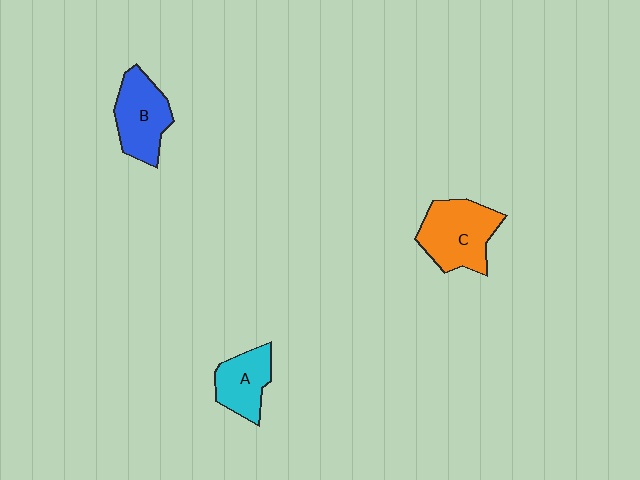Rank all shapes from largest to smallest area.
From largest to smallest: C (orange), B (blue), A (cyan).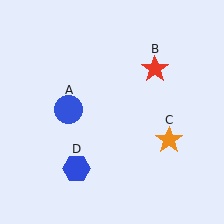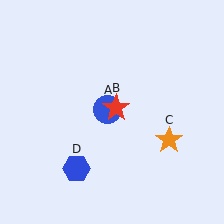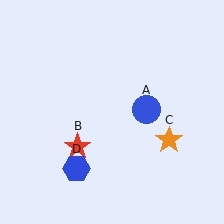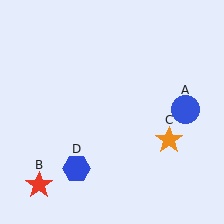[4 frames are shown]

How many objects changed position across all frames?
2 objects changed position: blue circle (object A), red star (object B).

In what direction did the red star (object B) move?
The red star (object B) moved down and to the left.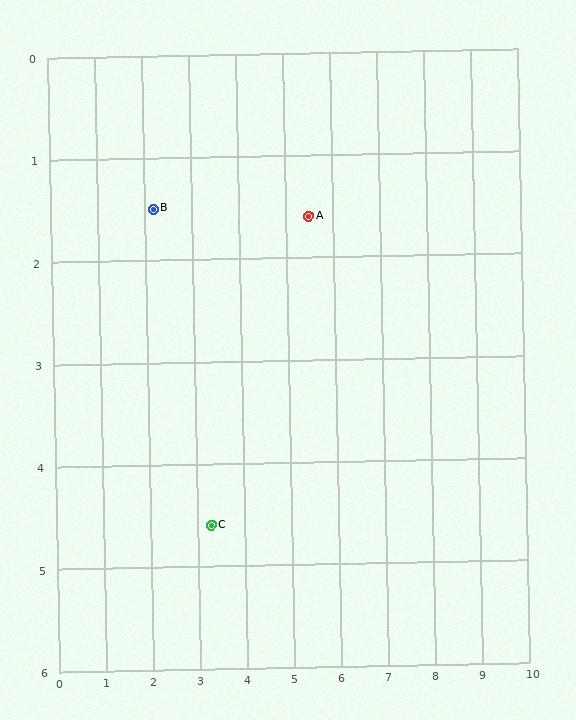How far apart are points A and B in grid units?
Points A and B are about 3.3 grid units apart.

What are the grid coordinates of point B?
Point B is at approximately (2.2, 1.5).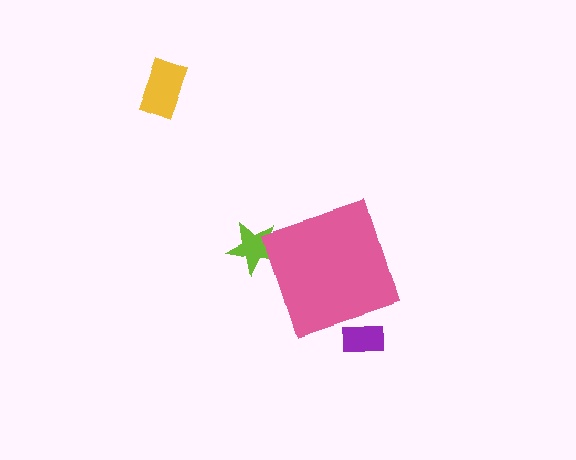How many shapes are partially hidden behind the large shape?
2 shapes are partially hidden.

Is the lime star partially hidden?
Yes, the lime star is partially hidden behind the pink diamond.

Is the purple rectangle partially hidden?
Yes, the purple rectangle is partially hidden behind the pink diamond.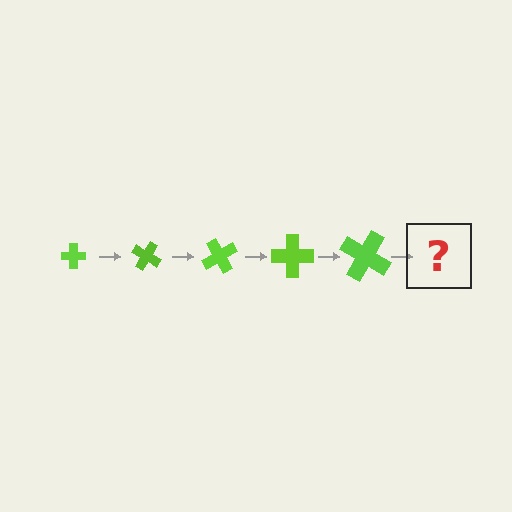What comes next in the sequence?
The next element should be a cross, larger than the previous one and rotated 150 degrees from the start.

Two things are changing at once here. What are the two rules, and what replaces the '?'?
The two rules are that the cross grows larger each step and it rotates 30 degrees each step. The '?' should be a cross, larger than the previous one and rotated 150 degrees from the start.